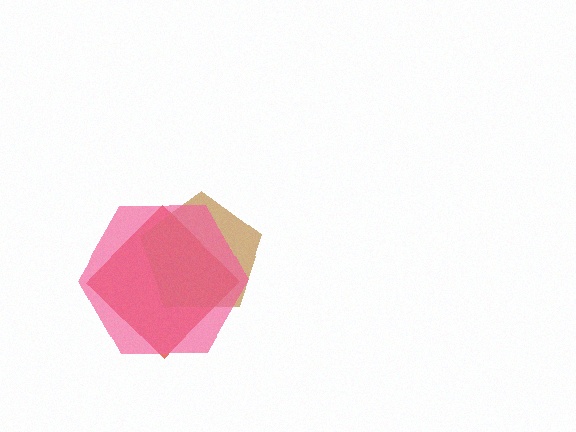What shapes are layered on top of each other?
The layered shapes are: a red diamond, a brown pentagon, a pink hexagon.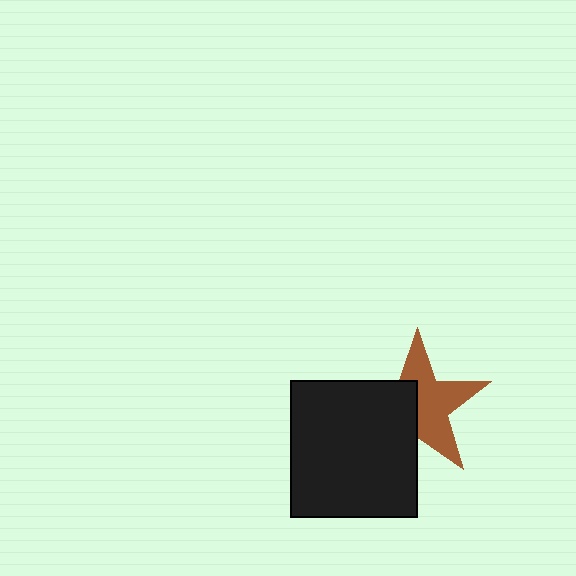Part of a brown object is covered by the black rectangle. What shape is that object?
It is a star.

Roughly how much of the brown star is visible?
About half of it is visible (roughly 57%).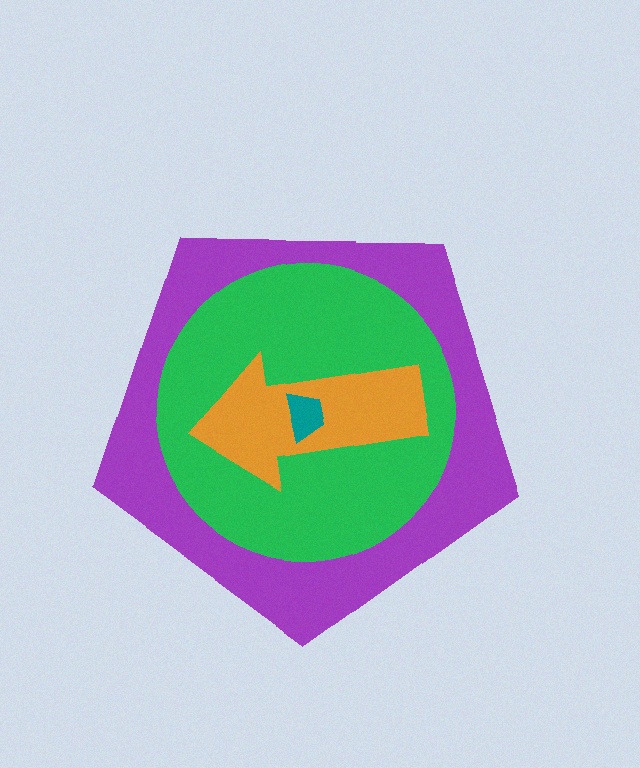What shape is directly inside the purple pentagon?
The green circle.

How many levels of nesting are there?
4.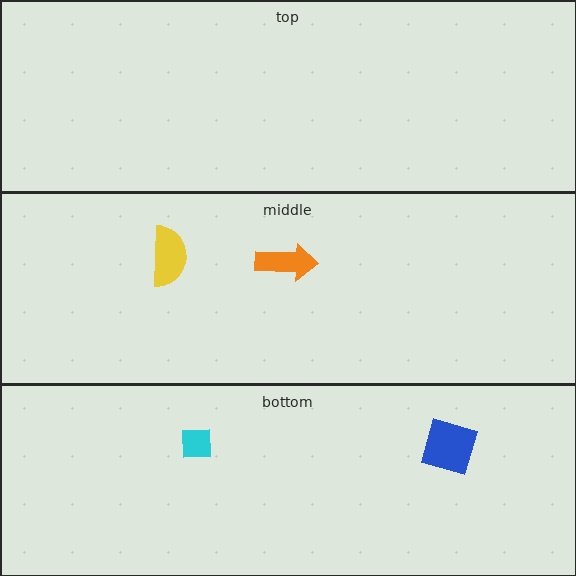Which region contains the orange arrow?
The middle region.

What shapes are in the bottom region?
The cyan square, the blue square.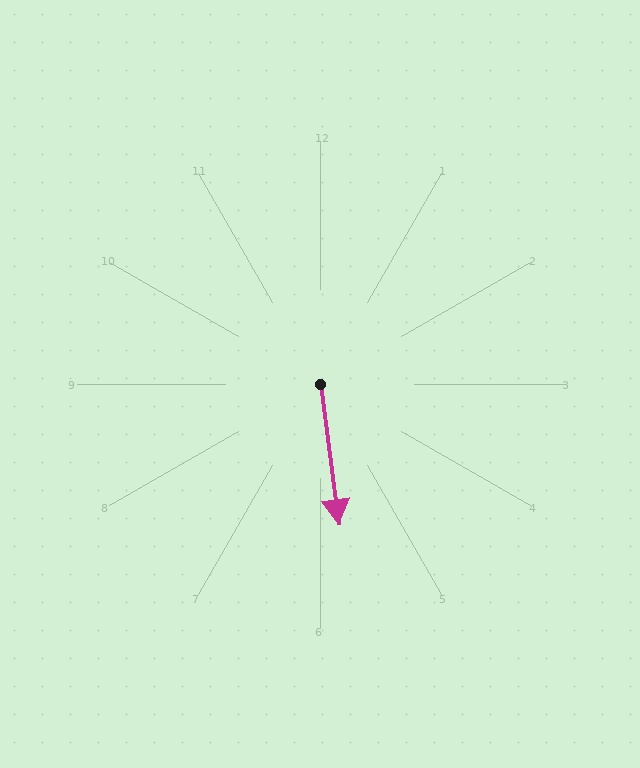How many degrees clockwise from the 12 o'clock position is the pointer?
Approximately 172 degrees.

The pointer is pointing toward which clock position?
Roughly 6 o'clock.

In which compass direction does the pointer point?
South.